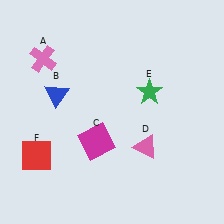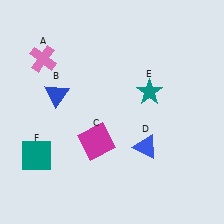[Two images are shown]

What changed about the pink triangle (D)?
In Image 1, D is pink. In Image 2, it changed to blue.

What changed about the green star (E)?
In Image 1, E is green. In Image 2, it changed to teal.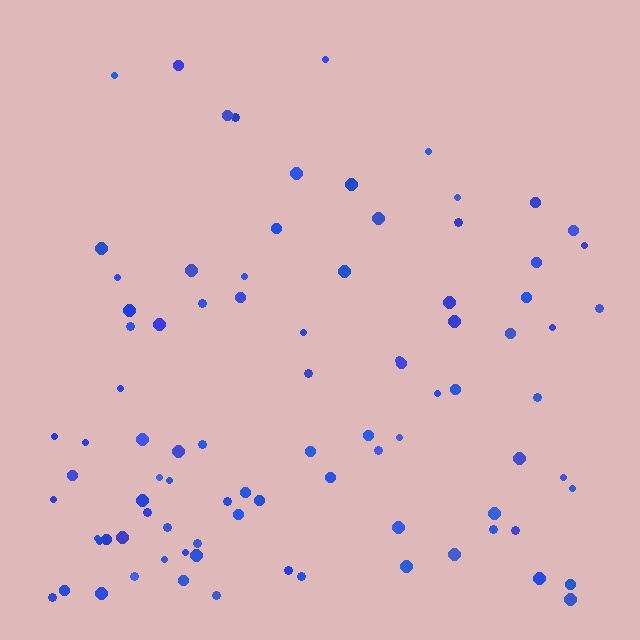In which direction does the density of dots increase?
From top to bottom, with the bottom side densest.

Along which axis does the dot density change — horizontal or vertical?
Vertical.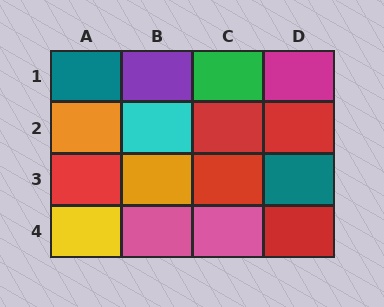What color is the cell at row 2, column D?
Red.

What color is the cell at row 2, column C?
Red.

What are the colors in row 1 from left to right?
Teal, purple, green, magenta.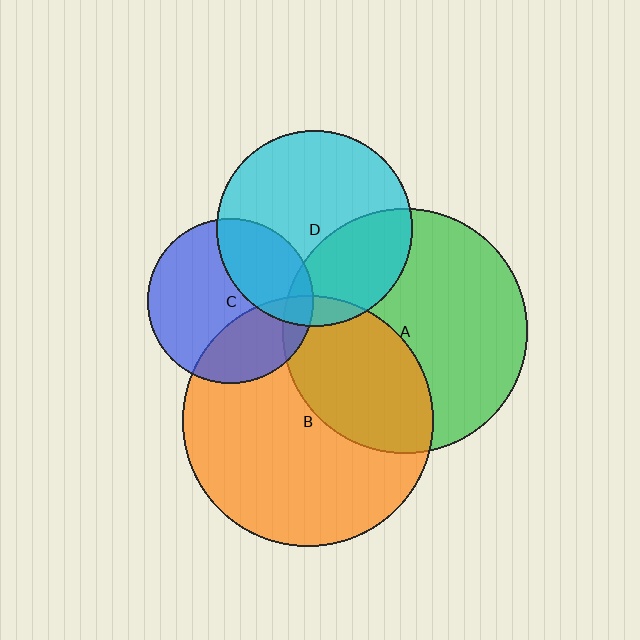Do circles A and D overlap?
Yes.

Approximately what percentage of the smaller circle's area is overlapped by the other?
Approximately 35%.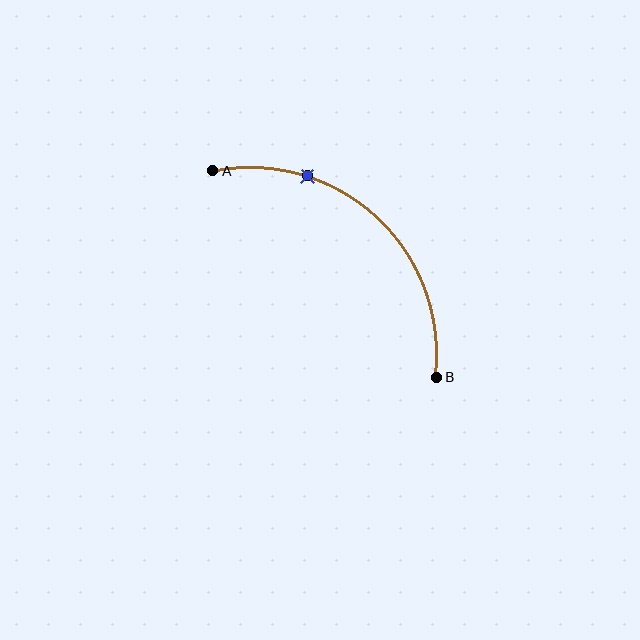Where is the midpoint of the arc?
The arc midpoint is the point on the curve farthest from the straight line joining A and B. It sits above and to the right of that line.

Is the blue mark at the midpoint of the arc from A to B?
No. The blue mark lies on the arc but is closer to endpoint A. The arc midpoint would be at the point on the curve equidistant along the arc from both A and B.